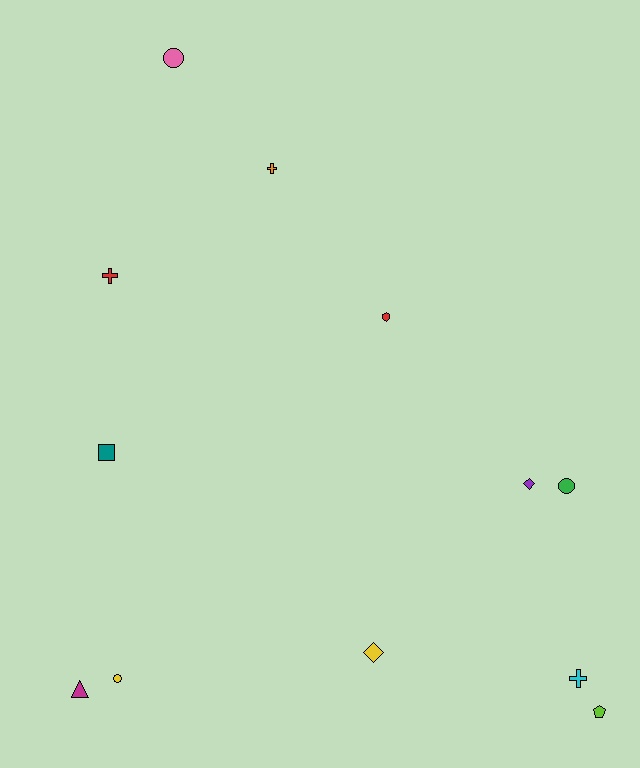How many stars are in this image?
There are no stars.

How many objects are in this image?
There are 12 objects.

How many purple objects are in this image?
There is 1 purple object.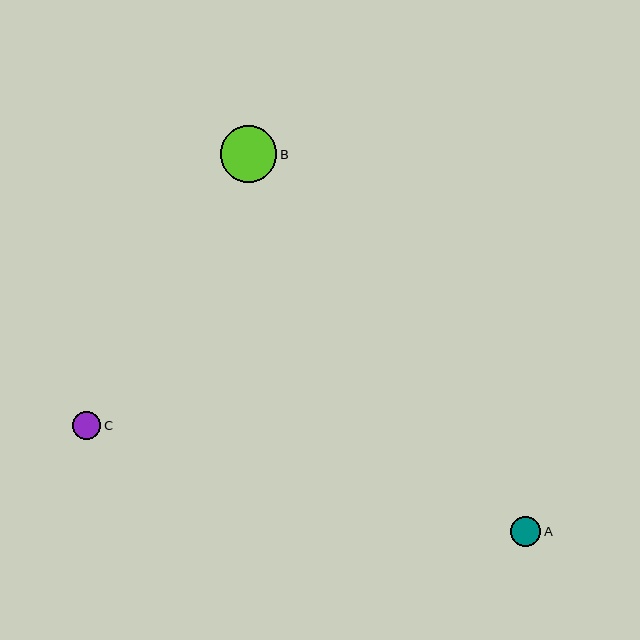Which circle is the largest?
Circle B is the largest with a size of approximately 57 pixels.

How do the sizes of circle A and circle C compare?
Circle A and circle C are approximately the same size.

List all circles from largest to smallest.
From largest to smallest: B, A, C.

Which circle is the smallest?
Circle C is the smallest with a size of approximately 28 pixels.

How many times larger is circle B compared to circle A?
Circle B is approximately 1.9 times the size of circle A.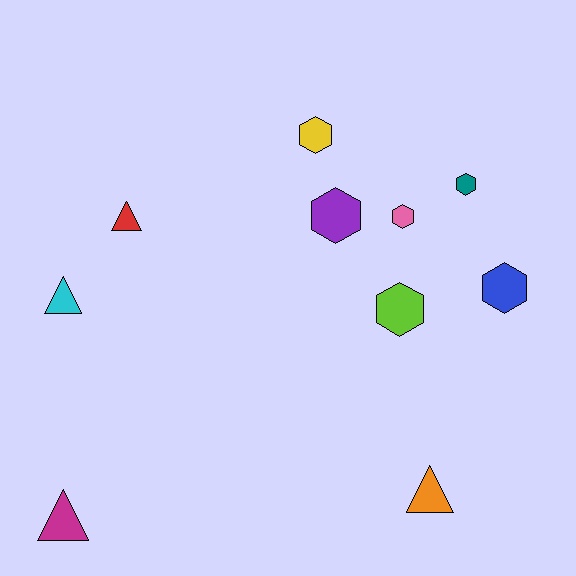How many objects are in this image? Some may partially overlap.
There are 10 objects.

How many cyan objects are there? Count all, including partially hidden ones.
There is 1 cyan object.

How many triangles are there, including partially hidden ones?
There are 4 triangles.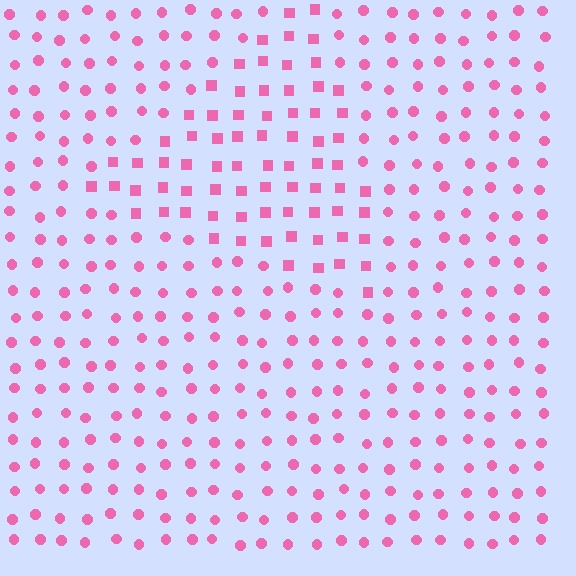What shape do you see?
I see a triangle.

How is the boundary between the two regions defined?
The boundary is defined by a change in element shape: squares inside vs. circles outside. All elements share the same color and spacing.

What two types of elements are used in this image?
The image uses squares inside the triangle region and circles outside it.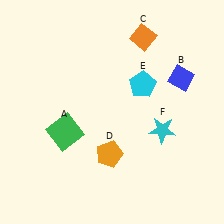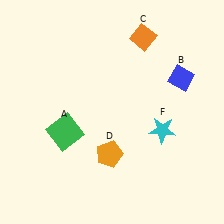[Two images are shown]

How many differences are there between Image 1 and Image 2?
There is 1 difference between the two images.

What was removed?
The cyan pentagon (E) was removed in Image 2.